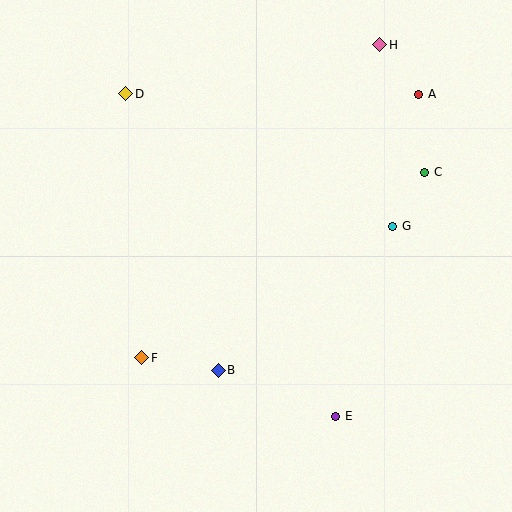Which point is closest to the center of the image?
Point B at (218, 370) is closest to the center.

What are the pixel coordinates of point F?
Point F is at (142, 358).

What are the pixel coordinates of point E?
Point E is at (336, 416).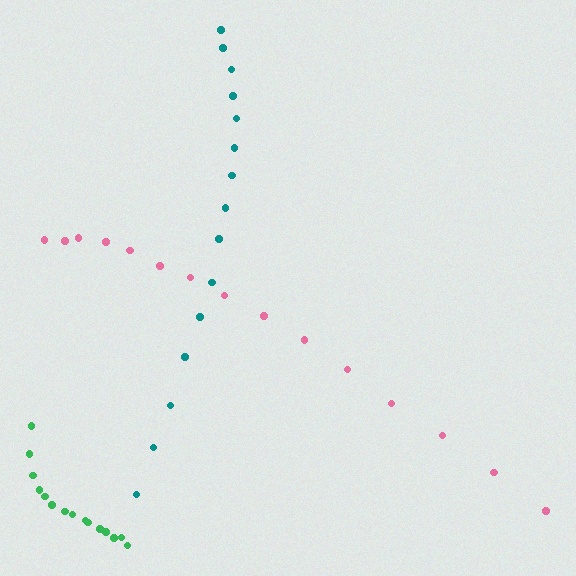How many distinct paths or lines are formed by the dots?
There are 3 distinct paths.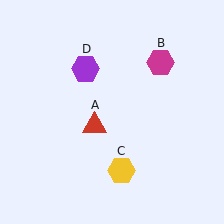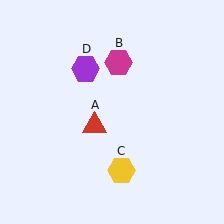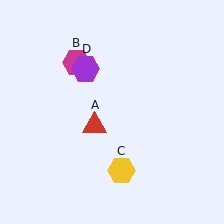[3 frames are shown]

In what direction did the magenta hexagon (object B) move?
The magenta hexagon (object B) moved left.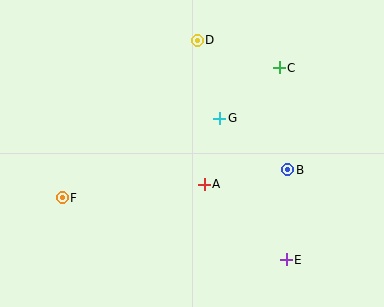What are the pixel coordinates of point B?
Point B is at (288, 170).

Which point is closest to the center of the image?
Point A at (204, 184) is closest to the center.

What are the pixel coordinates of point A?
Point A is at (204, 184).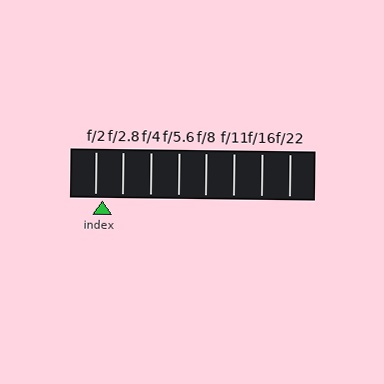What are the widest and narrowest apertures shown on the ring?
The widest aperture shown is f/2 and the narrowest is f/22.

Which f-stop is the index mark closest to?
The index mark is closest to f/2.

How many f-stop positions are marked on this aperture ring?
There are 8 f-stop positions marked.